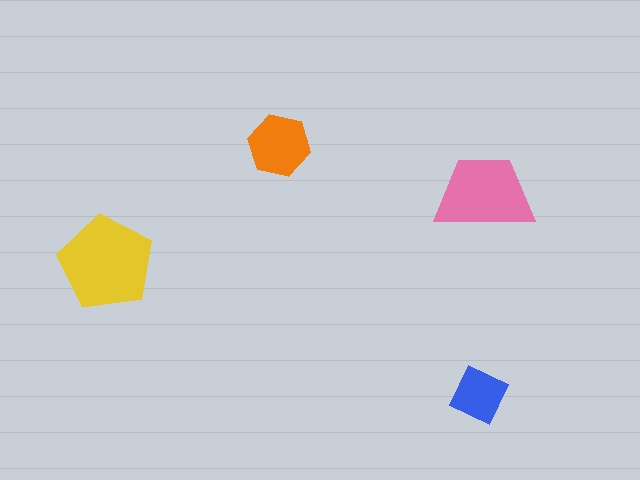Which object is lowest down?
The blue diamond is bottommost.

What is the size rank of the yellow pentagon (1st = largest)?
1st.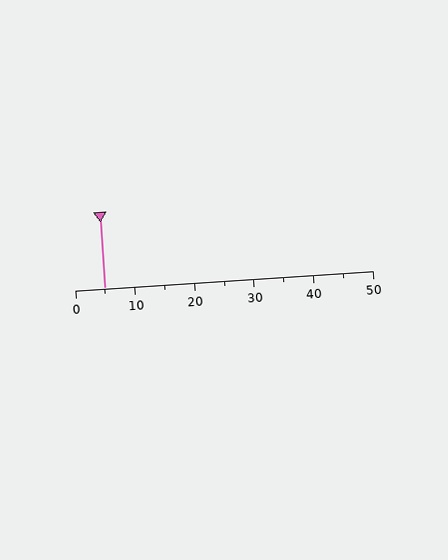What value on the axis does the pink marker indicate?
The marker indicates approximately 5.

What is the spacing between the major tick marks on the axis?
The major ticks are spaced 10 apart.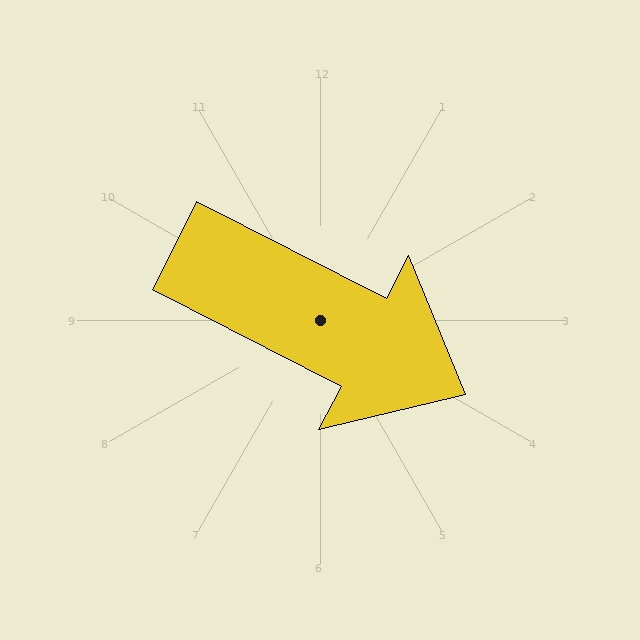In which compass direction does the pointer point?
Southeast.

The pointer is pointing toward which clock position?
Roughly 4 o'clock.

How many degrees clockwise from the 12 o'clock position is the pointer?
Approximately 117 degrees.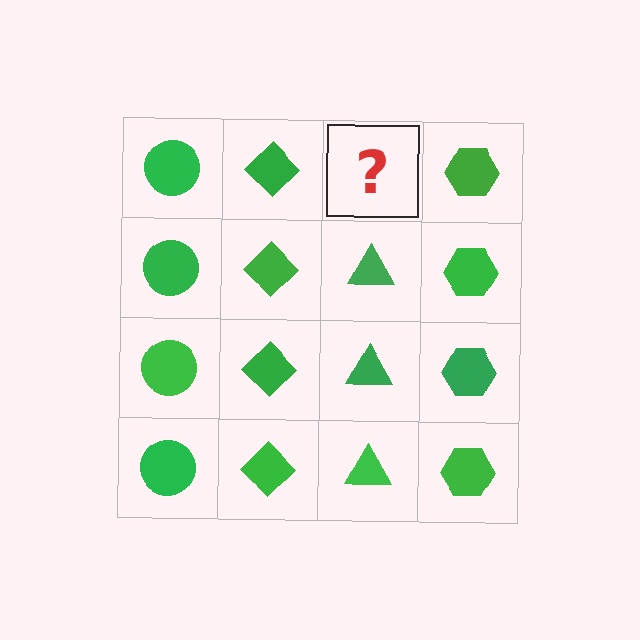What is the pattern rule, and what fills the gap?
The rule is that each column has a consistent shape. The gap should be filled with a green triangle.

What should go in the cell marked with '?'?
The missing cell should contain a green triangle.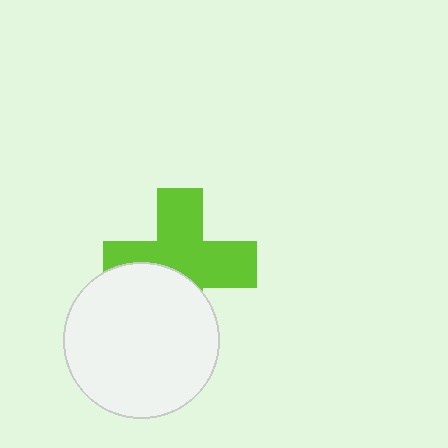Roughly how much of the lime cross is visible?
About half of it is visible (roughly 64%).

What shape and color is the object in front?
The object in front is a white circle.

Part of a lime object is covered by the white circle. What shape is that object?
It is a cross.